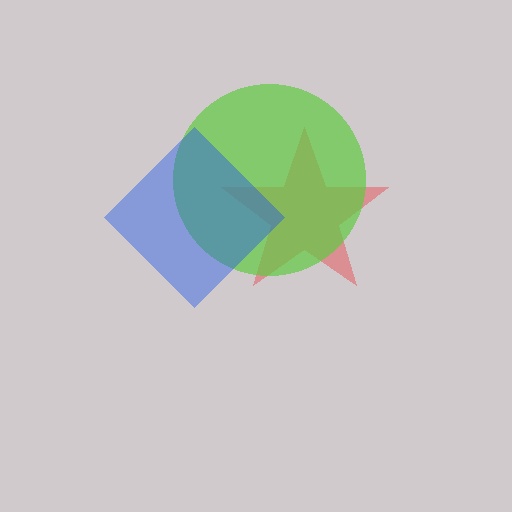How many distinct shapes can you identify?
There are 3 distinct shapes: a red star, a lime circle, a blue diamond.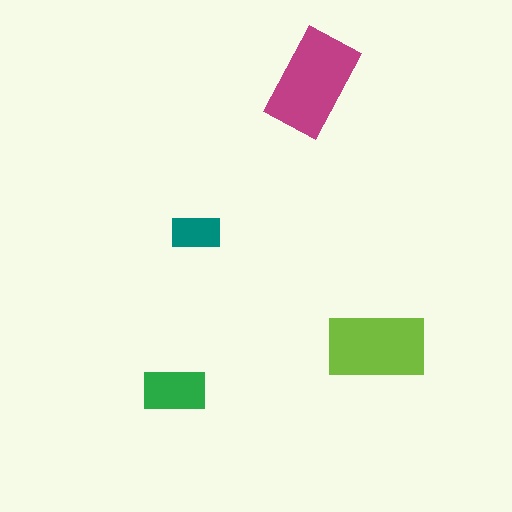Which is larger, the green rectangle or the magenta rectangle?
The magenta one.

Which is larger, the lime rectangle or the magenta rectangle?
The magenta one.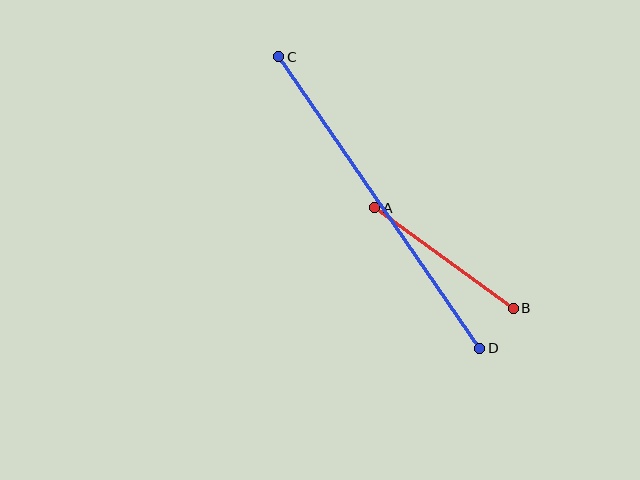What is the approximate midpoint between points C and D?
The midpoint is at approximately (379, 203) pixels.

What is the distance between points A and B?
The distance is approximately 171 pixels.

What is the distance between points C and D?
The distance is approximately 354 pixels.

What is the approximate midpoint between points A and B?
The midpoint is at approximately (444, 258) pixels.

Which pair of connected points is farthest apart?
Points C and D are farthest apart.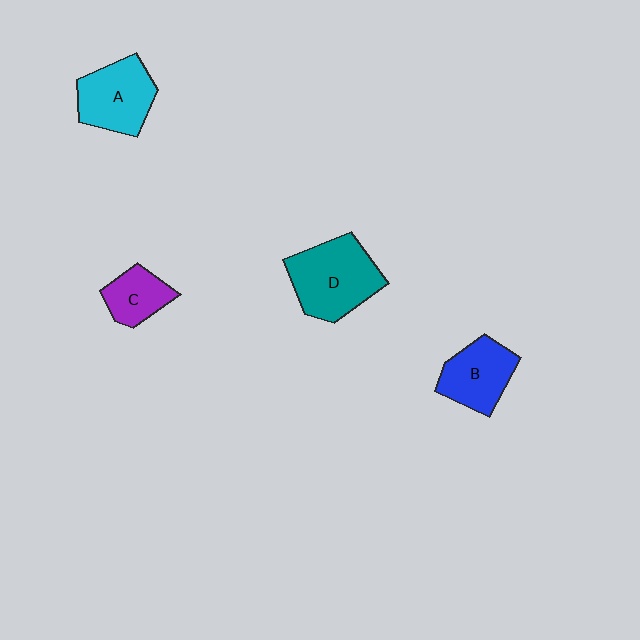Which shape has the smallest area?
Shape C (purple).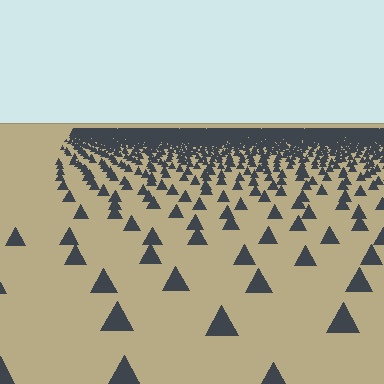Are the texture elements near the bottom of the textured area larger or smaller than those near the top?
Larger. Near the bottom, elements are closer to the viewer and appear at a bigger on-screen size.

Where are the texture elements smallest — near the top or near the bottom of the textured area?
Near the top.